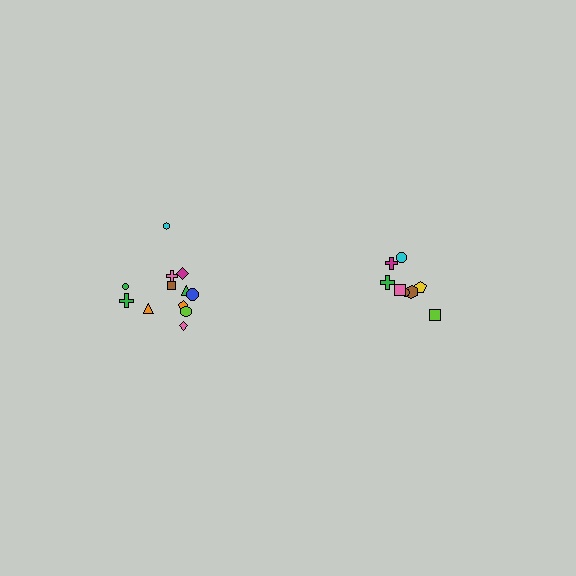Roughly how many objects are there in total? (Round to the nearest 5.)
Roughly 20 objects in total.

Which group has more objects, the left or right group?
The left group.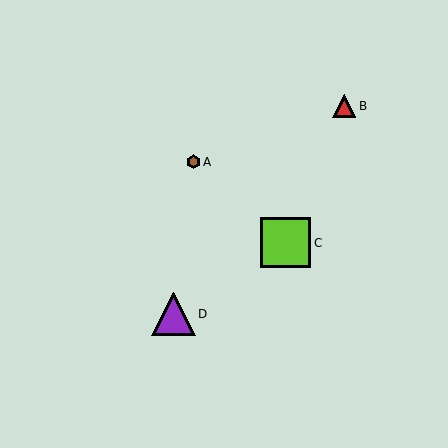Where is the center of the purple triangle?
The center of the purple triangle is at (173, 314).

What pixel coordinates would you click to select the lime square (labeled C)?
Click at (286, 243) to select the lime square C.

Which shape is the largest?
The lime square (labeled C) is the largest.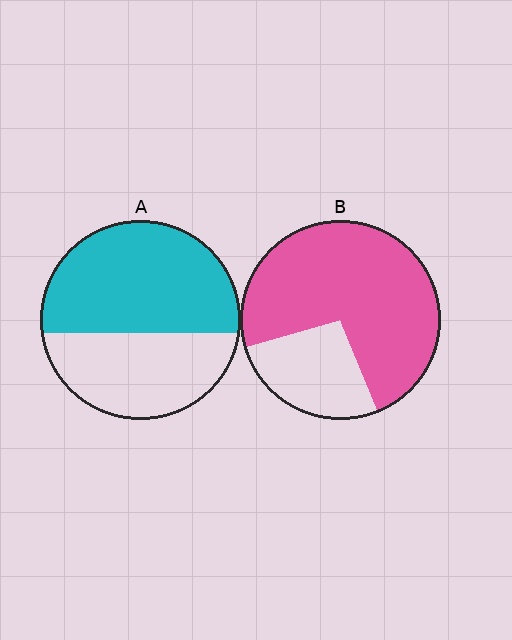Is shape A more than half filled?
Yes.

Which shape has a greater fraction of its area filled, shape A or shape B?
Shape B.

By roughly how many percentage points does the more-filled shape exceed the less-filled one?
By roughly 15 percentage points (B over A).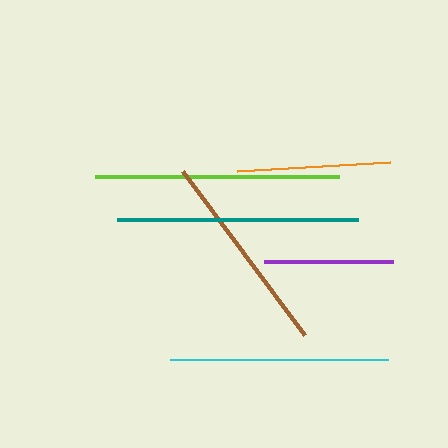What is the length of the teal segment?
The teal segment is approximately 241 pixels long.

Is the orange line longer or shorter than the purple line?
The orange line is longer than the purple line.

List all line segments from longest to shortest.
From longest to shortest: lime, teal, cyan, brown, orange, purple.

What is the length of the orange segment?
The orange segment is approximately 153 pixels long.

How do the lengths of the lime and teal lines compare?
The lime and teal lines are approximately the same length.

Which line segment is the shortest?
The purple line is the shortest at approximately 128 pixels.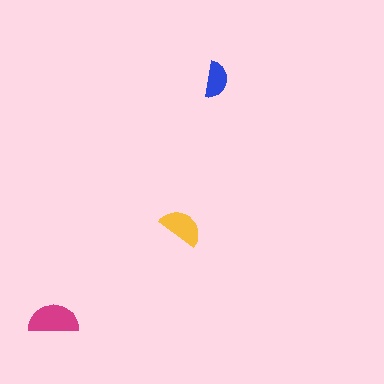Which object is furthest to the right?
The blue semicircle is rightmost.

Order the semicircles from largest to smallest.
the magenta one, the yellow one, the blue one.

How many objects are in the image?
There are 3 objects in the image.